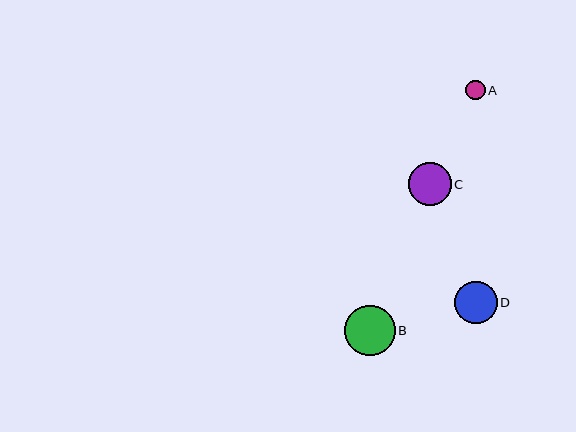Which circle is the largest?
Circle B is the largest with a size of approximately 50 pixels.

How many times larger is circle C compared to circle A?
Circle C is approximately 2.2 times the size of circle A.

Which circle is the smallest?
Circle A is the smallest with a size of approximately 20 pixels.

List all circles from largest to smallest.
From largest to smallest: B, C, D, A.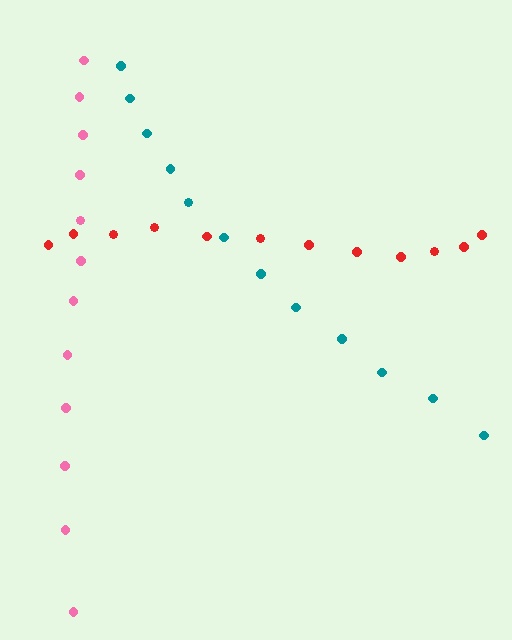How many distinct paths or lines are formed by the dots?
There are 3 distinct paths.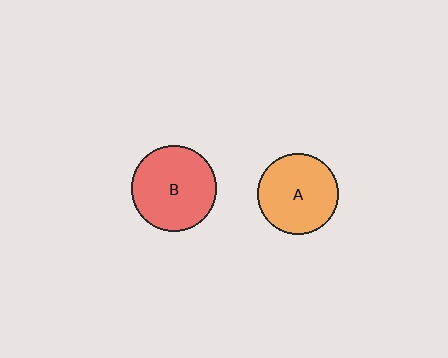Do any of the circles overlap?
No, none of the circles overlap.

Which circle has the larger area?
Circle B (red).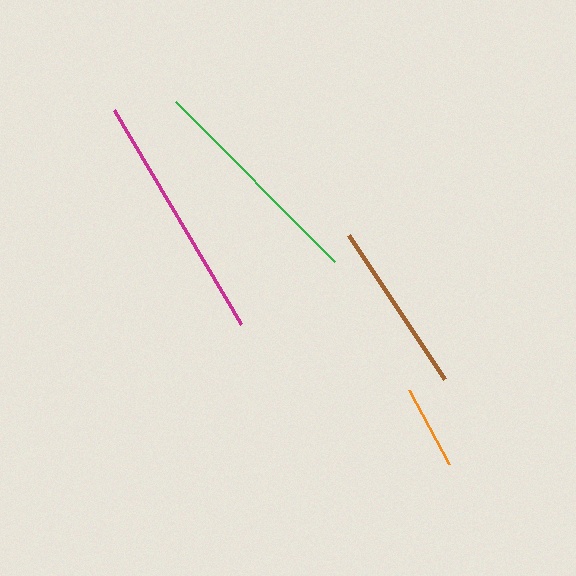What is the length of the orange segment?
The orange segment is approximately 84 pixels long.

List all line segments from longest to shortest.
From longest to shortest: magenta, green, brown, orange.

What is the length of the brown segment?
The brown segment is approximately 173 pixels long.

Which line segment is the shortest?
The orange line is the shortest at approximately 84 pixels.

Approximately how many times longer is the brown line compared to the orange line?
The brown line is approximately 2.1 times the length of the orange line.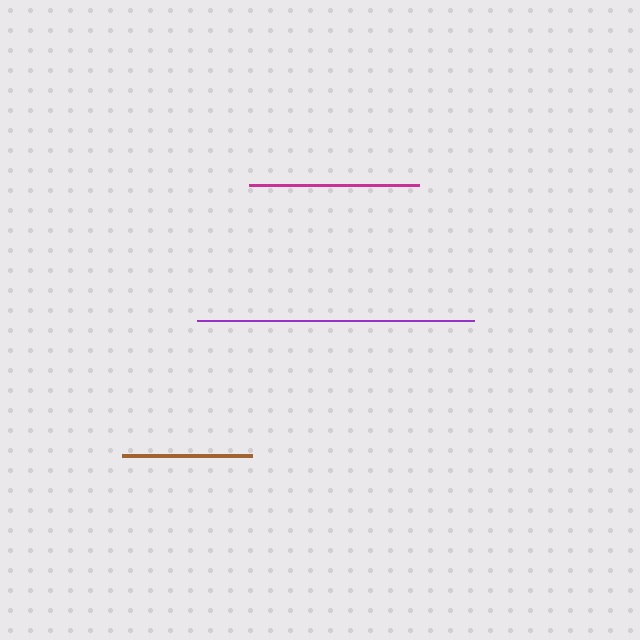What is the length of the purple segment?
The purple segment is approximately 278 pixels long.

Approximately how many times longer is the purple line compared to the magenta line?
The purple line is approximately 1.6 times the length of the magenta line.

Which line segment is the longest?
The purple line is the longest at approximately 278 pixels.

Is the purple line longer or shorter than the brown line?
The purple line is longer than the brown line.